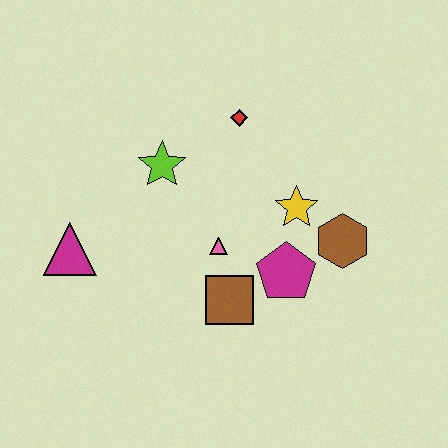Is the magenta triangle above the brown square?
Yes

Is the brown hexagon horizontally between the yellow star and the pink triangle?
No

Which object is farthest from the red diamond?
The magenta triangle is farthest from the red diamond.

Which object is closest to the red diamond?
The lime star is closest to the red diamond.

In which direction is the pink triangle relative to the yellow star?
The pink triangle is to the left of the yellow star.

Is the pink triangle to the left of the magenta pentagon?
Yes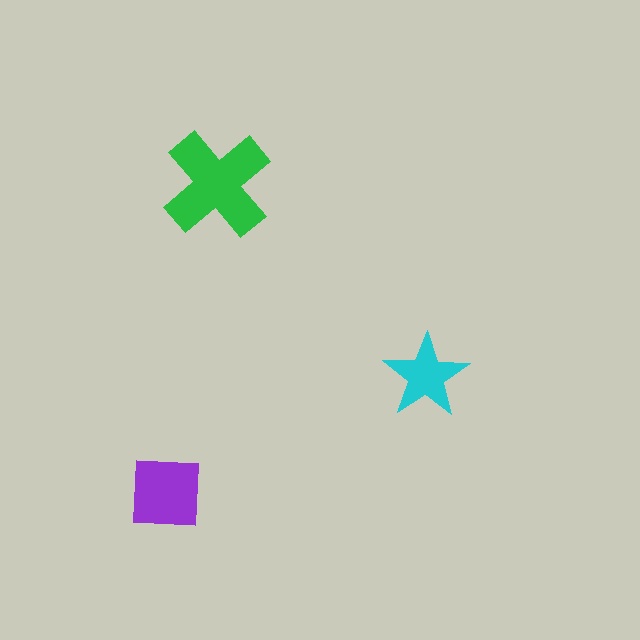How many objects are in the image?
There are 3 objects in the image.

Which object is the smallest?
The cyan star.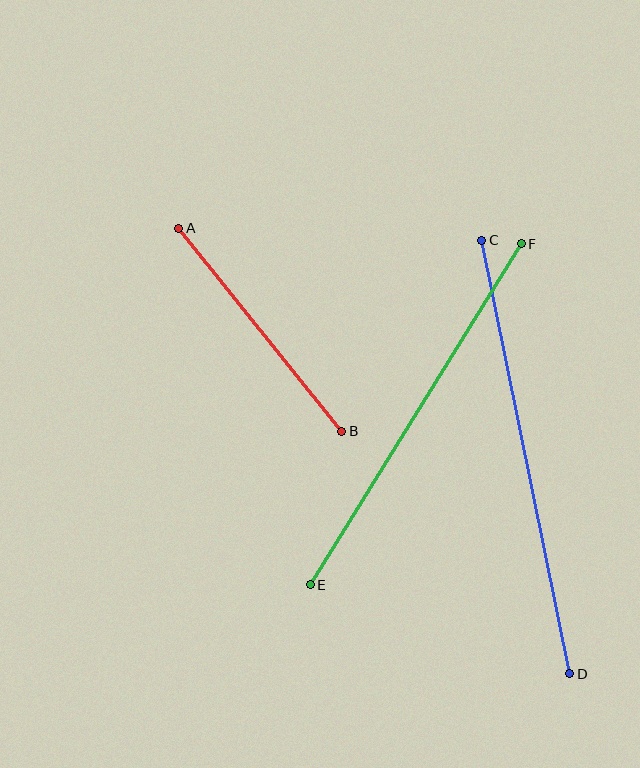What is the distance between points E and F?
The distance is approximately 401 pixels.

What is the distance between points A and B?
The distance is approximately 260 pixels.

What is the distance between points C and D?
The distance is approximately 442 pixels.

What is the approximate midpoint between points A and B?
The midpoint is at approximately (260, 330) pixels.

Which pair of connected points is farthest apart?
Points C and D are farthest apart.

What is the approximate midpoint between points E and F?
The midpoint is at approximately (416, 414) pixels.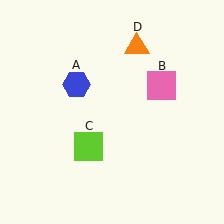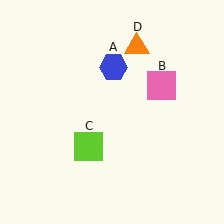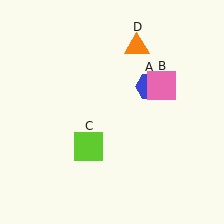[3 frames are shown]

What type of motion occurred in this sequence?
The blue hexagon (object A) rotated clockwise around the center of the scene.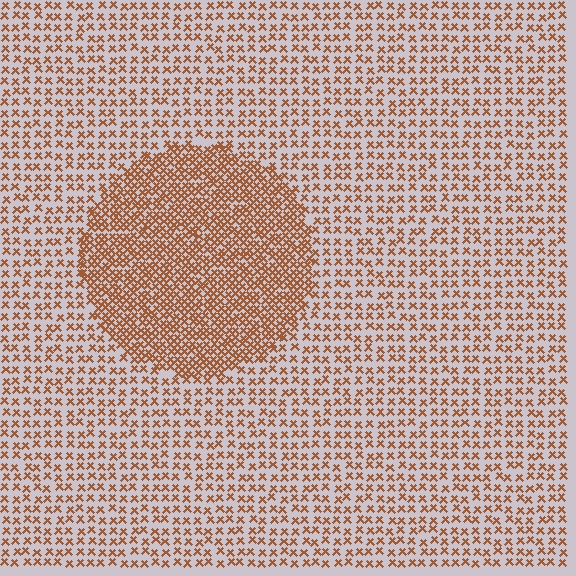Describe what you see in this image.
The image contains small brown elements arranged at two different densities. A circle-shaped region is visible where the elements are more densely packed than the surrounding area.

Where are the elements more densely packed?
The elements are more densely packed inside the circle boundary.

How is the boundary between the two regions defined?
The boundary is defined by a change in element density (approximately 2.2x ratio). All elements are the same color, size, and shape.